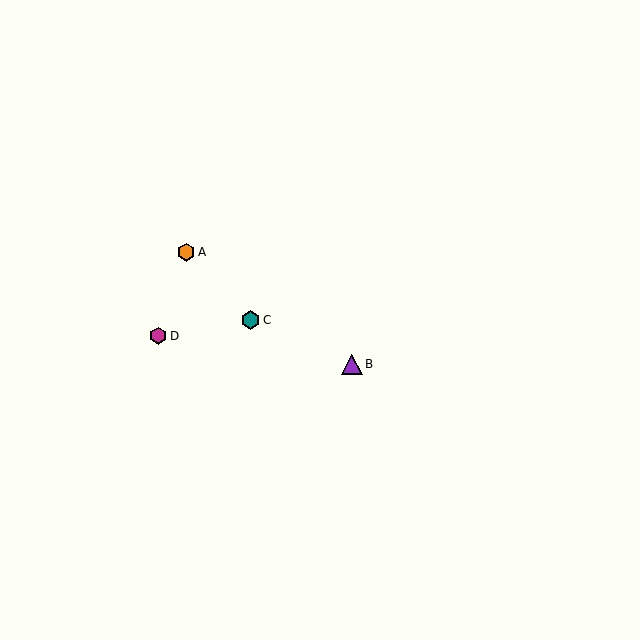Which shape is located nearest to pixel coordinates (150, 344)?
The magenta hexagon (labeled D) at (158, 336) is nearest to that location.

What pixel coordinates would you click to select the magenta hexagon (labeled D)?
Click at (158, 336) to select the magenta hexagon D.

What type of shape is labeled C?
Shape C is a teal hexagon.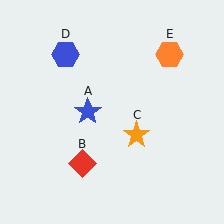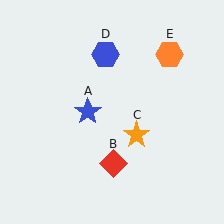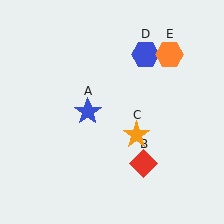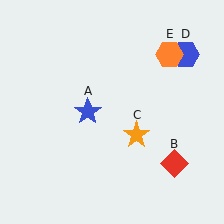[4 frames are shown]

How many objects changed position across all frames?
2 objects changed position: red diamond (object B), blue hexagon (object D).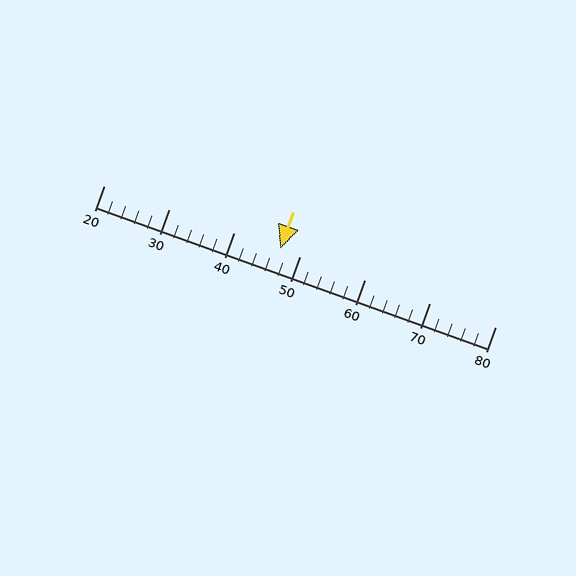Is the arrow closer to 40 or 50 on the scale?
The arrow is closer to 50.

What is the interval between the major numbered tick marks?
The major tick marks are spaced 10 units apart.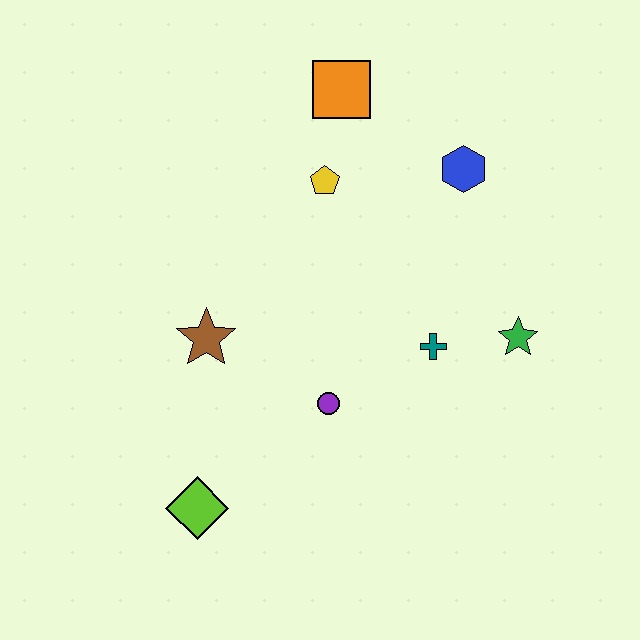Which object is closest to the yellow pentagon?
The orange square is closest to the yellow pentagon.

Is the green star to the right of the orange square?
Yes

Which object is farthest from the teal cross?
The lime diamond is farthest from the teal cross.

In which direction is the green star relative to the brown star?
The green star is to the right of the brown star.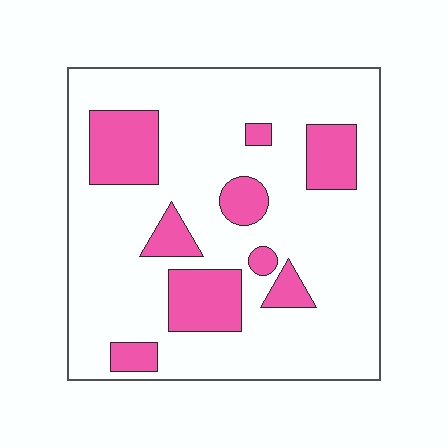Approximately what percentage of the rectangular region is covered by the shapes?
Approximately 20%.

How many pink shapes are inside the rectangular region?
9.